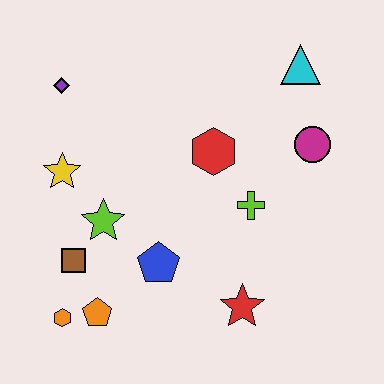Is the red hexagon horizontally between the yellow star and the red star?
Yes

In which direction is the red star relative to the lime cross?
The red star is below the lime cross.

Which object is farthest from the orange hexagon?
The cyan triangle is farthest from the orange hexagon.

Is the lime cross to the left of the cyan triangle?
Yes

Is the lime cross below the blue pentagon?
No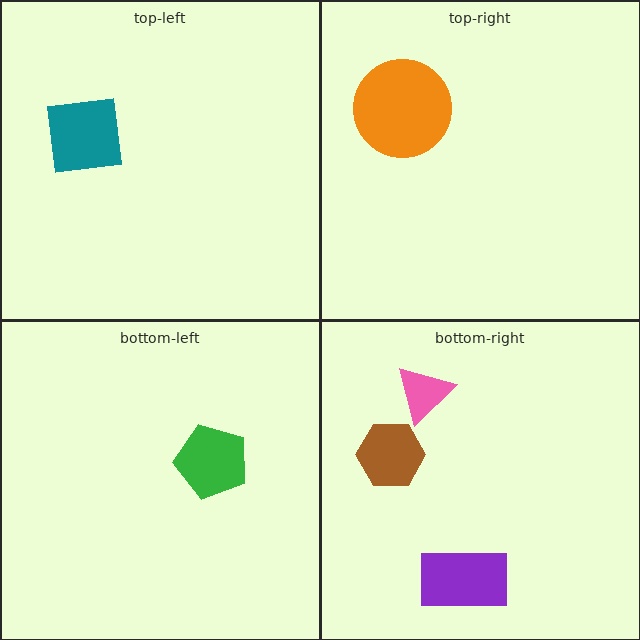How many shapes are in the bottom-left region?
1.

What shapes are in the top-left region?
The teal square.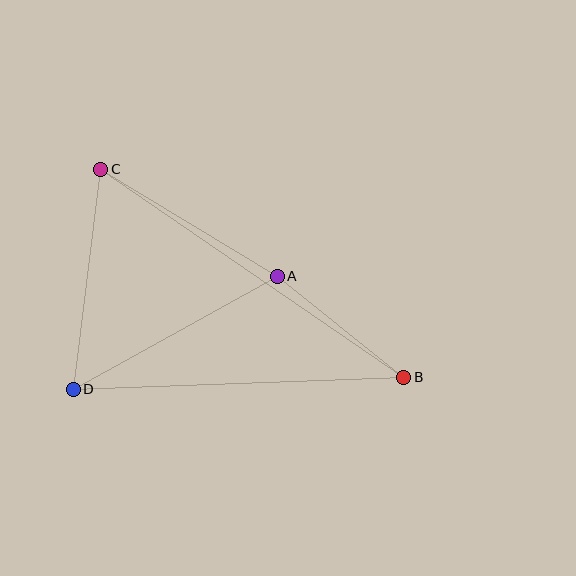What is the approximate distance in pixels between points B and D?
The distance between B and D is approximately 331 pixels.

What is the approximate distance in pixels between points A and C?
The distance between A and C is approximately 206 pixels.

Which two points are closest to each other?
Points A and B are closest to each other.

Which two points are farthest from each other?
Points B and C are farthest from each other.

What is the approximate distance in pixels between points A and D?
The distance between A and D is approximately 233 pixels.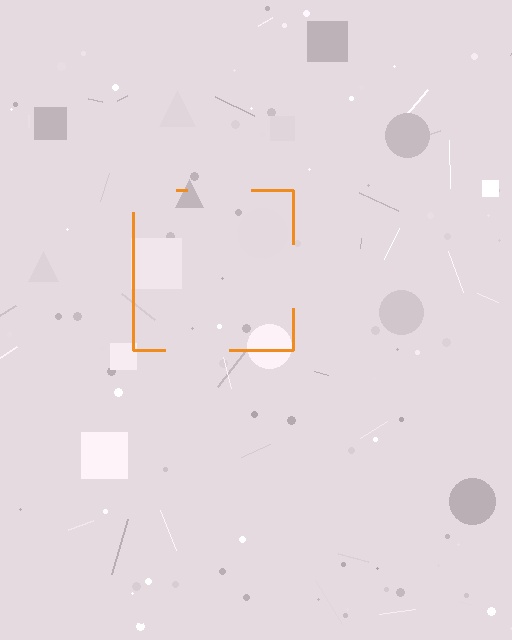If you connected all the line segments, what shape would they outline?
They would outline a square.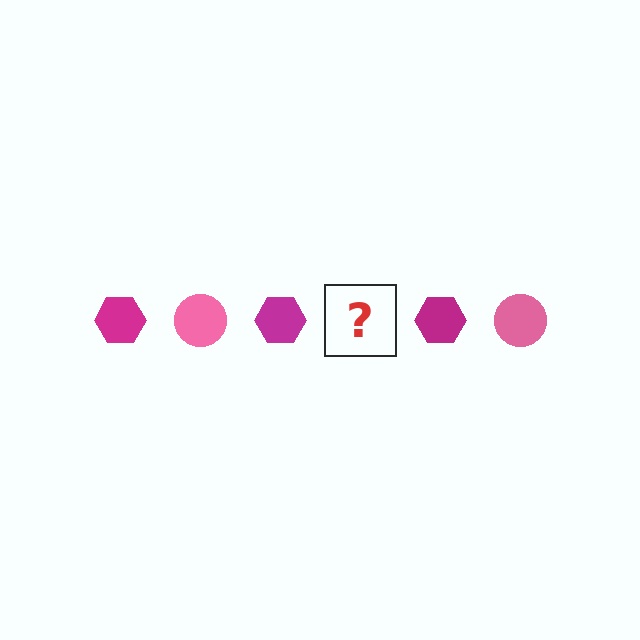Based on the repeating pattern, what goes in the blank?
The blank should be a pink circle.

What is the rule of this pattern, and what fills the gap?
The rule is that the pattern alternates between magenta hexagon and pink circle. The gap should be filled with a pink circle.